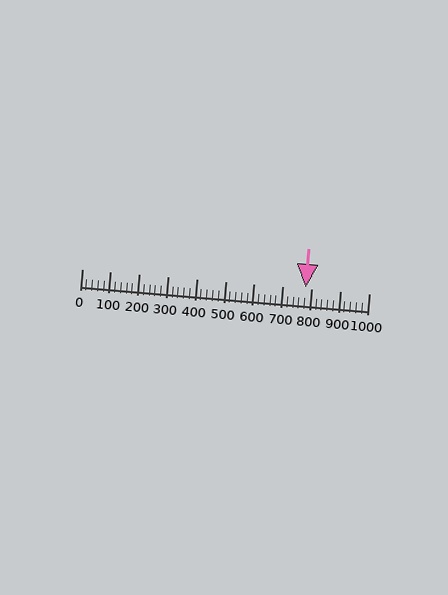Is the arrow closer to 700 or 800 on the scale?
The arrow is closer to 800.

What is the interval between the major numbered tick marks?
The major tick marks are spaced 100 units apart.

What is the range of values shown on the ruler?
The ruler shows values from 0 to 1000.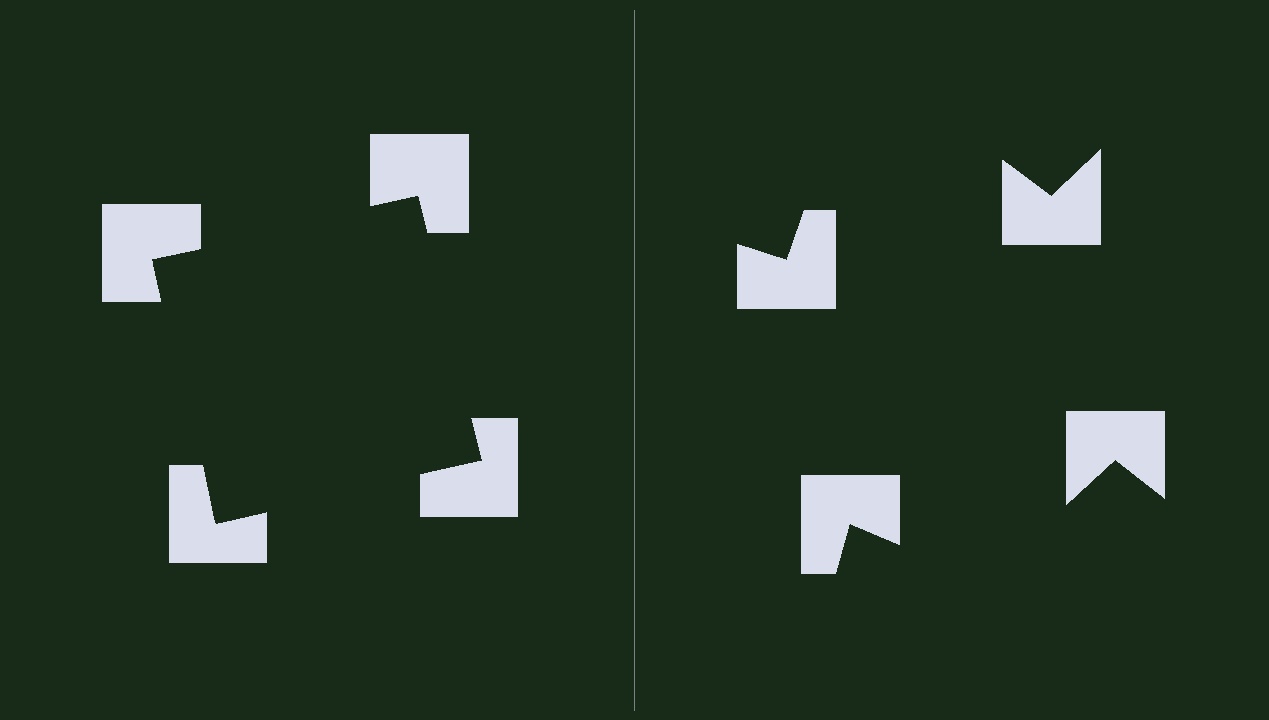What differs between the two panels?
The notched squares are positioned identically on both sides; only the wedge orientations differ. On the left they align to a square; on the right they are misaligned.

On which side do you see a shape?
An illusory square appears on the left side. On the right side the wedge cuts are rotated, so no coherent shape forms.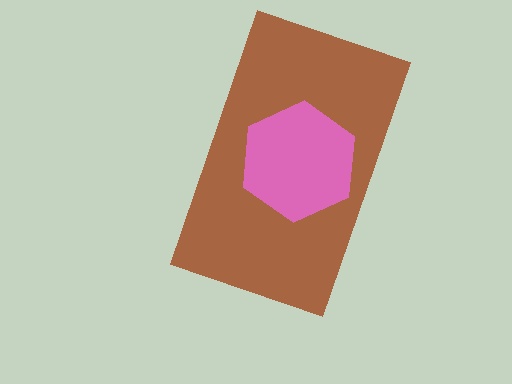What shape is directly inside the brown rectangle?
The pink hexagon.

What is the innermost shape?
The pink hexagon.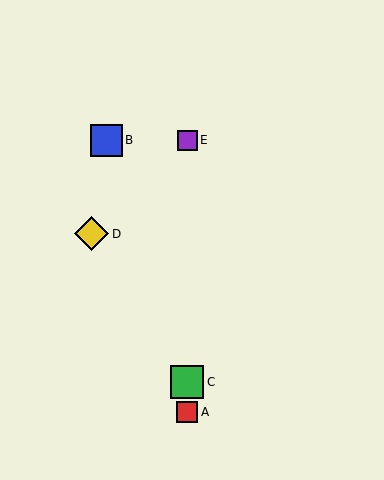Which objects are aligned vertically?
Objects A, C, E are aligned vertically.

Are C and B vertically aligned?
No, C is at x≈187 and B is at x≈106.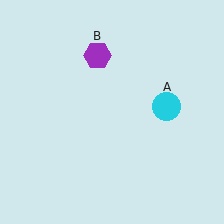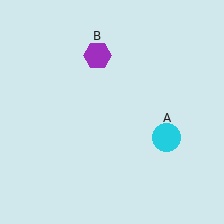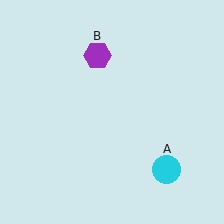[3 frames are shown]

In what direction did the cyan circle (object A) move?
The cyan circle (object A) moved down.